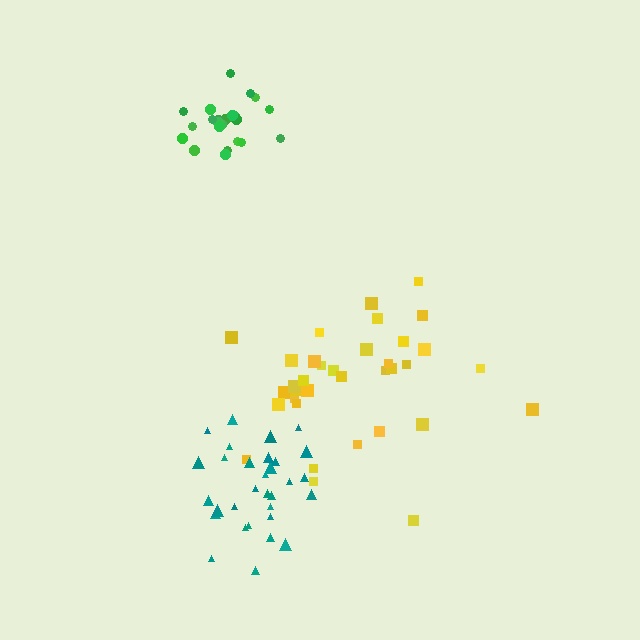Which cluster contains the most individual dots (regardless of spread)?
Yellow (35).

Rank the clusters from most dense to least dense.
green, teal, yellow.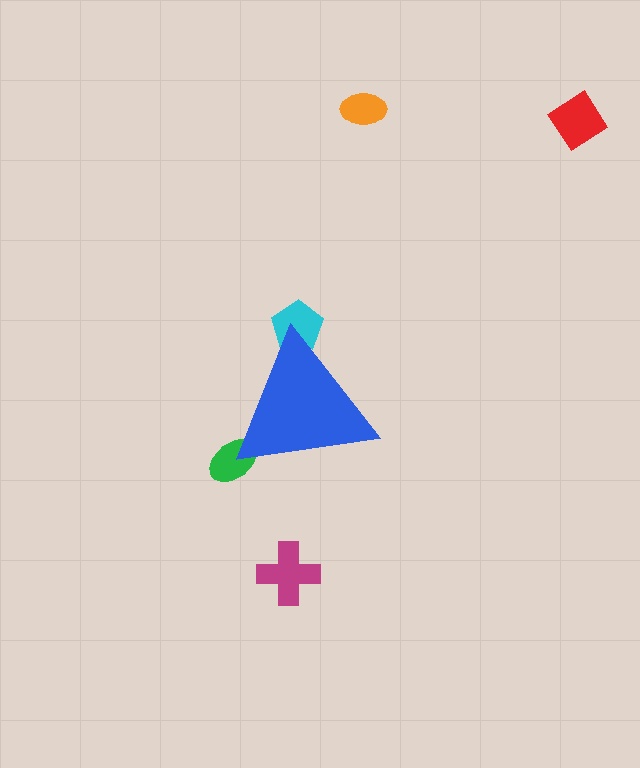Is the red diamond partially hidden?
No, the red diamond is fully visible.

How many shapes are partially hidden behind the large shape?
2 shapes are partially hidden.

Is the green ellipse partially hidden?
Yes, the green ellipse is partially hidden behind the blue triangle.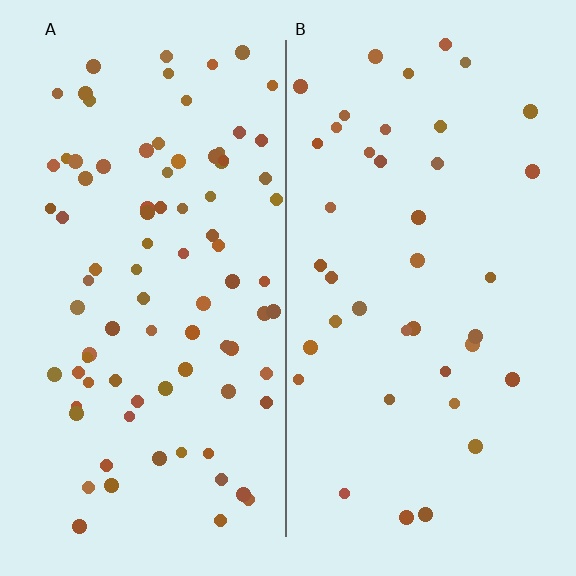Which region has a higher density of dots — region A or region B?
A (the left).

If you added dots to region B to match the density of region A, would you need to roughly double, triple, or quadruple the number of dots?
Approximately double.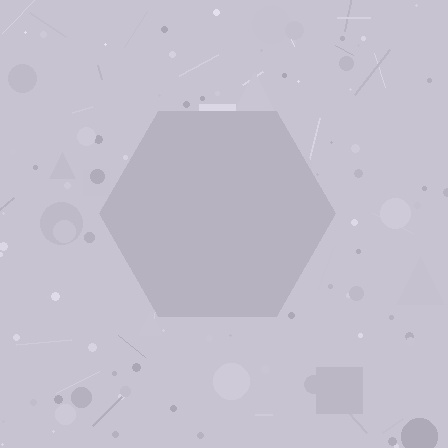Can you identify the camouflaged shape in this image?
The camouflaged shape is a hexagon.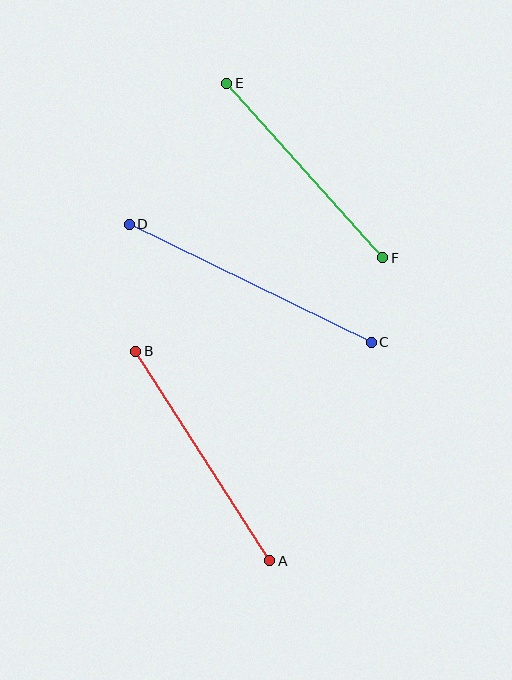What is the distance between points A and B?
The distance is approximately 249 pixels.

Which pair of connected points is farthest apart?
Points C and D are farthest apart.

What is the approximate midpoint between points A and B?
The midpoint is at approximately (203, 456) pixels.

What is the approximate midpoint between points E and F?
The midpoint is at approximately (305, 171) pixels.